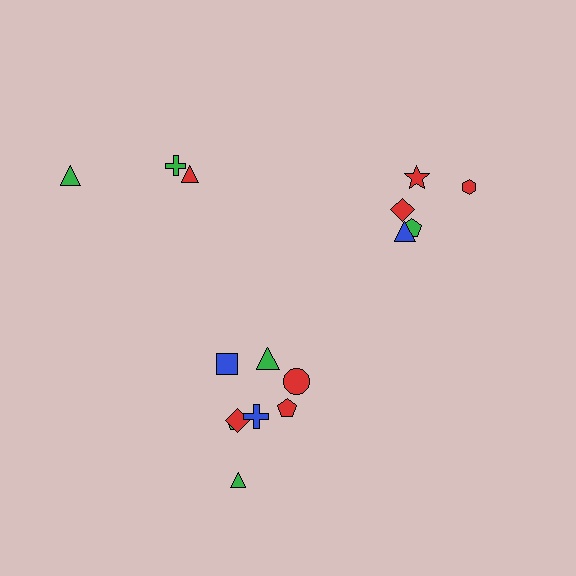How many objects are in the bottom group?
There are 8 objects.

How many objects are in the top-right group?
There are 5 objects.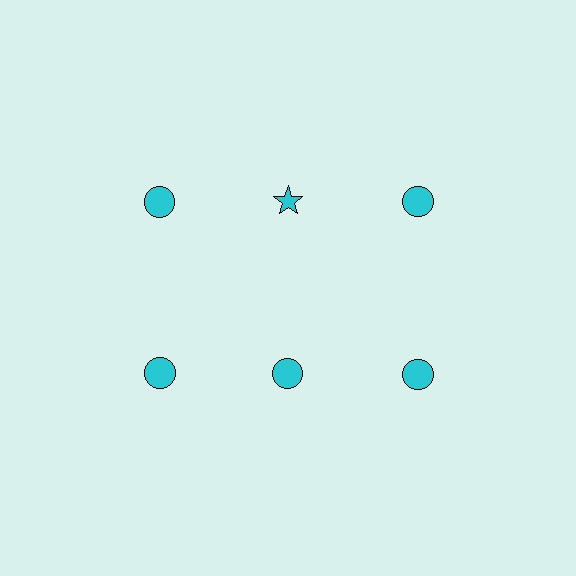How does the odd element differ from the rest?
It has a different shape: star instead of circle.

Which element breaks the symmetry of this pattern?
The cyan star in the top row, second from left column breaks the symmetry. All other shapes are cyan circles.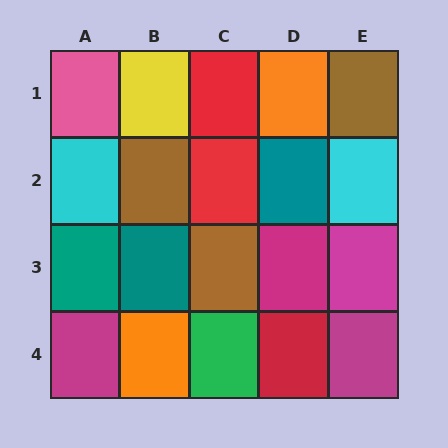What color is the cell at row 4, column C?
Green.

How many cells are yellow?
1 cell is yellow.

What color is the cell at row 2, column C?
Red.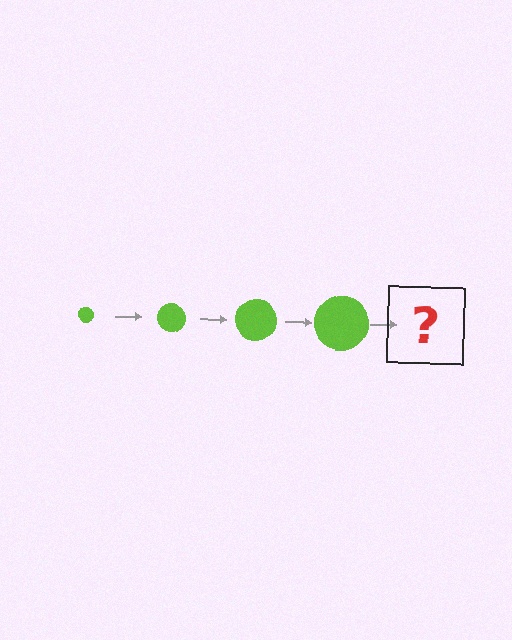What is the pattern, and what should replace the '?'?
The pattern is that the circle gets progressively larger each step. The '?' should be a lime circle, larger than the previous one.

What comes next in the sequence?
The next element should be a lime circle, larger than the previous one.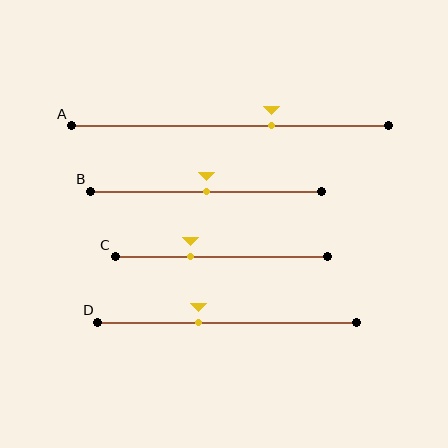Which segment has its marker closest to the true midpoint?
Segment B has its marker closest to the true midpoint.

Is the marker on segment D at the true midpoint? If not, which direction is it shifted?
No, the marker on segment D is shifted to the left by about 11% of the segment length.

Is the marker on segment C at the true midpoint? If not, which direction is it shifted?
No, the marker on segment C is shifted to the left by about 15% of the segment length.